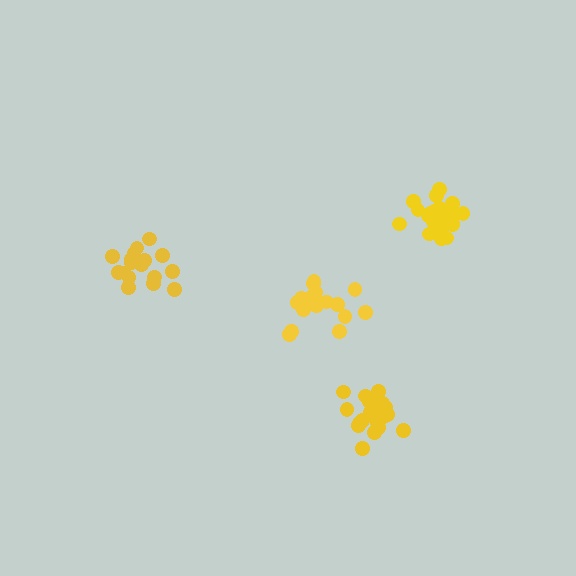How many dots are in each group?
Group 1: 20 dots, Group 2: 18 dots, Group 3: 21 dots, Group 4: 17 dots (76 total).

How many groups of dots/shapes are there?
There are 4 groups.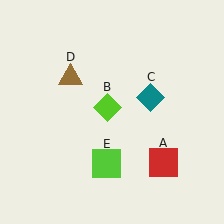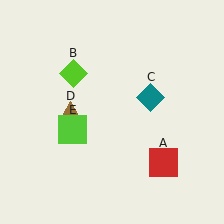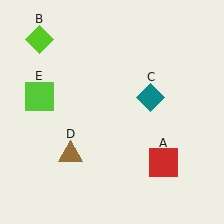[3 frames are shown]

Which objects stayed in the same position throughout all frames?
Red square (object A) and teal diamond (object C) remained stationary.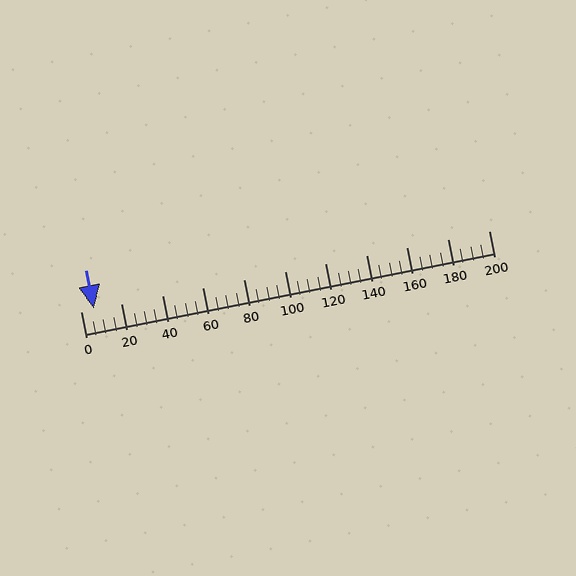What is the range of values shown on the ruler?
The ruler shows values from 0 to 200.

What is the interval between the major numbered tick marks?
The major tick marks are spaced 20 units apart.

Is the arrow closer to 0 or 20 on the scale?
The arrow is closer to 0.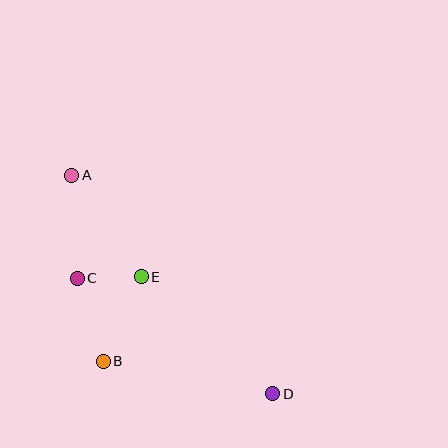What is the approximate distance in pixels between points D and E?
The distance between D and E is approximately 176 pixels.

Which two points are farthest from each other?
Points A and D are farthest from each other.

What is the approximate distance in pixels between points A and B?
The distance between A and B is approximately 189 pixels.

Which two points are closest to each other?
Points C and E are closest to each other.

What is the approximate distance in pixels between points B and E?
The distance between B and E is approximately 92 pixels.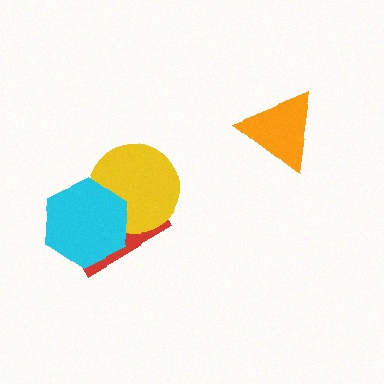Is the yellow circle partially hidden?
Yes, it is partially covered by another shape.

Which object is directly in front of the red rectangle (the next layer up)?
The yellow circle is directly in front of the red rectangle.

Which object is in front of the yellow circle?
The cyan hexagon is in front of the yellow circle.